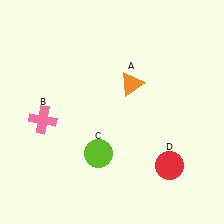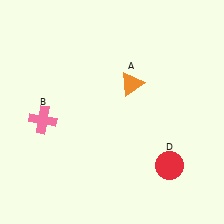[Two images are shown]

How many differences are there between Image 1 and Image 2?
There is 1 difference between the two images.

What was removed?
The lime circle (C) was removed in Image 2.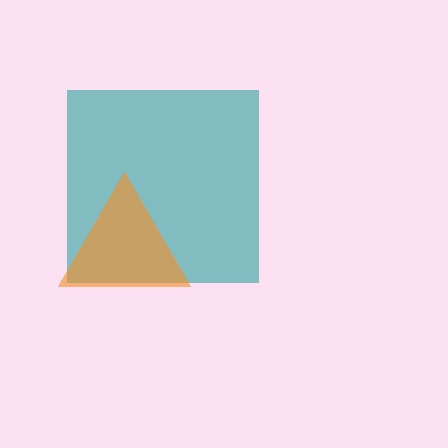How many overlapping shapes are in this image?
There are 2 overlapping shapes in the image.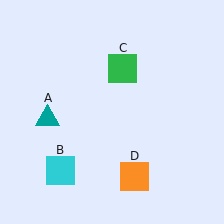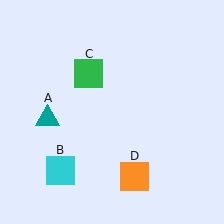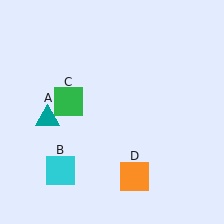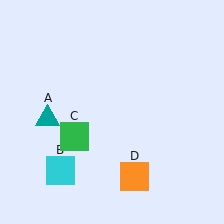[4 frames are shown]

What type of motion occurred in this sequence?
The green square (object C) rotated counterclockwise around the center of the scene.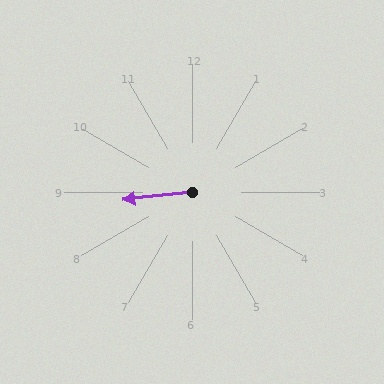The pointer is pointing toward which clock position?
Roughly 9 o'clock.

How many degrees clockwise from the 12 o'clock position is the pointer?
Approximately 264 degrees.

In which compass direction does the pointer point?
West.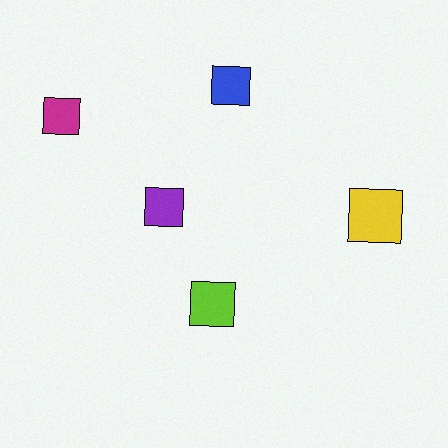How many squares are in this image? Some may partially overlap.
There are 5 squares.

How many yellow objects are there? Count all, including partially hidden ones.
There is 1 yellow object.